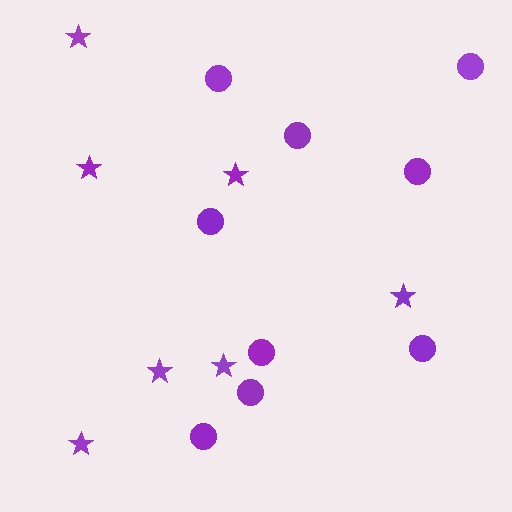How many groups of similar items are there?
There are 2 groups: one group of stars (7) and one group of circles (9).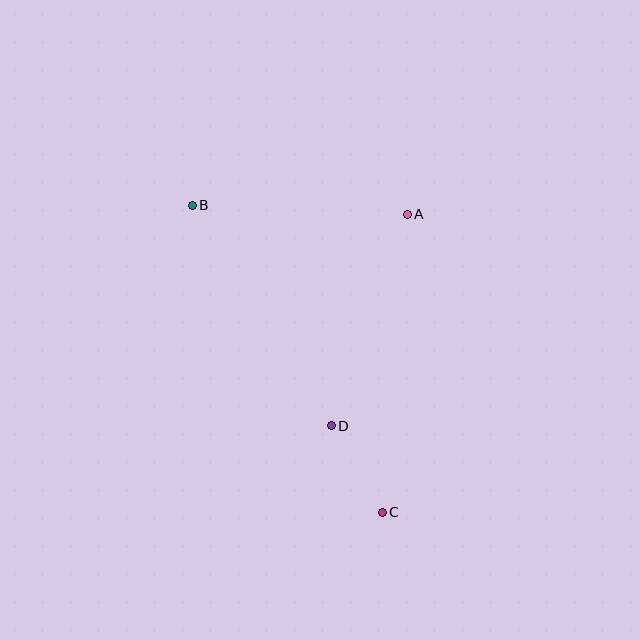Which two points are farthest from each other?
Points B and C are farthest from each other.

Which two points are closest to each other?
Points C and D are closest to each other.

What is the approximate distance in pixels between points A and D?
The distance between A and D is approximately 225 pixels.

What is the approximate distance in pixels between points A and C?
The distance between A and C is approximately 299 pixels.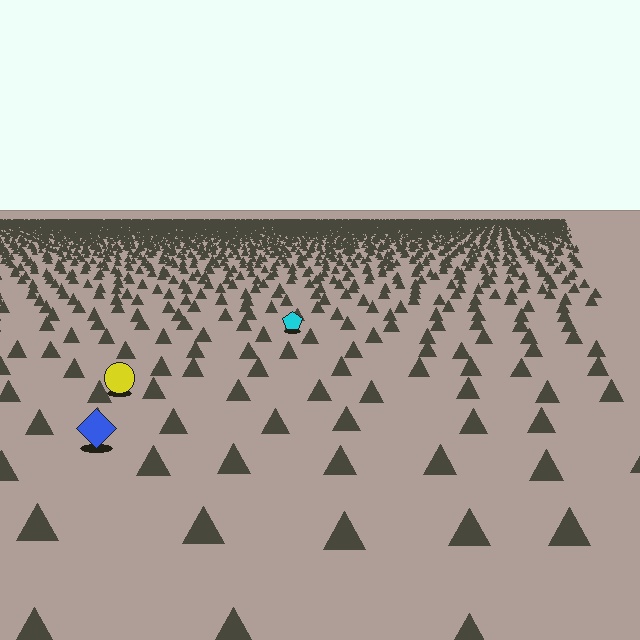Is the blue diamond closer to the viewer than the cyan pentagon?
Yes. The blue diamond is closer — you can tell from the texture gradient: the ground texture is coarser near it.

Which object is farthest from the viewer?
The cyan pentagon is farthest from the viewer. It appears smaller and the ground texture around it is denser.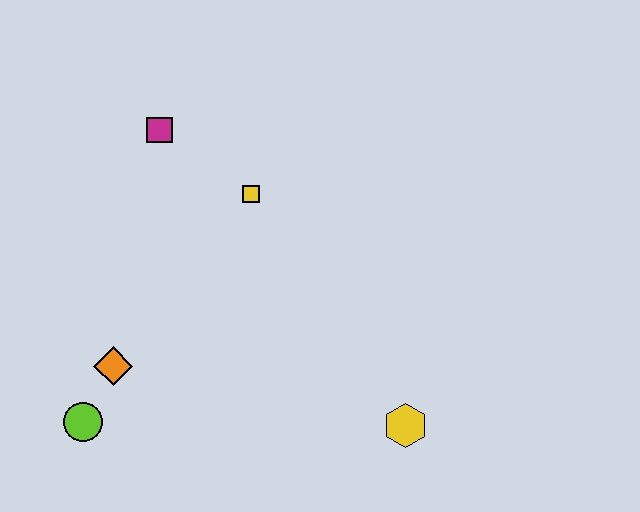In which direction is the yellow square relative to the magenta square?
The yellow square is to the right of the magenta square.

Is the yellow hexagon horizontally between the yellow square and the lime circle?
No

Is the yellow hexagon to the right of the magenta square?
Yes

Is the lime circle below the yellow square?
Yes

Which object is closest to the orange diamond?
The lime circle is closest to the orange diamond.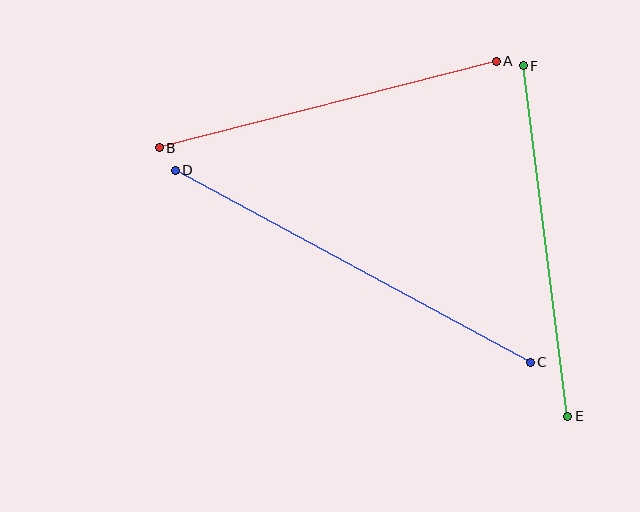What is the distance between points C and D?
The distance is approximately 404 pixels.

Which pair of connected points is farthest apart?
Points C and D are farthest apart.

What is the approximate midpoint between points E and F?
The midpoint is at approximately (546, 241) pixels.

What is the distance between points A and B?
The distance is approximately 348 pixels.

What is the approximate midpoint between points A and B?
The midpoint is at approximately (328, 105) pixels.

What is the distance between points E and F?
The distance is approximately 354 pixels.